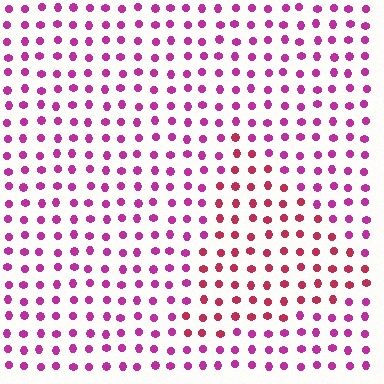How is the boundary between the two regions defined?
The boundary is defined purely by a slight shift in hue (about 32 degrees). Spacing, size, and orientation are identical on both sides.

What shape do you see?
I see a triangle.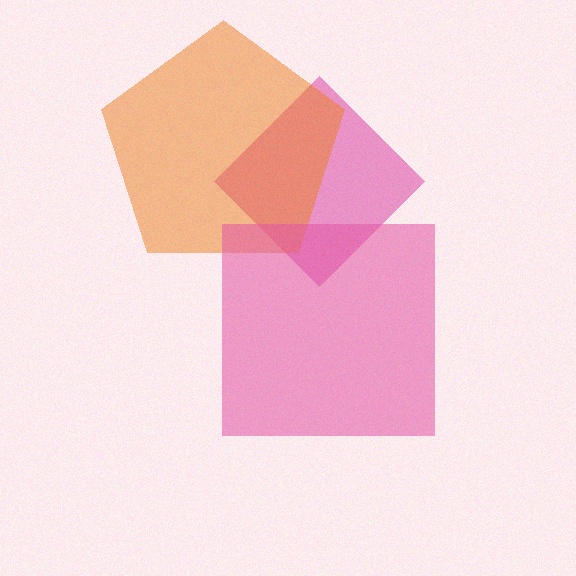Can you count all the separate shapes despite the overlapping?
Yes, there are 3 separate shapes.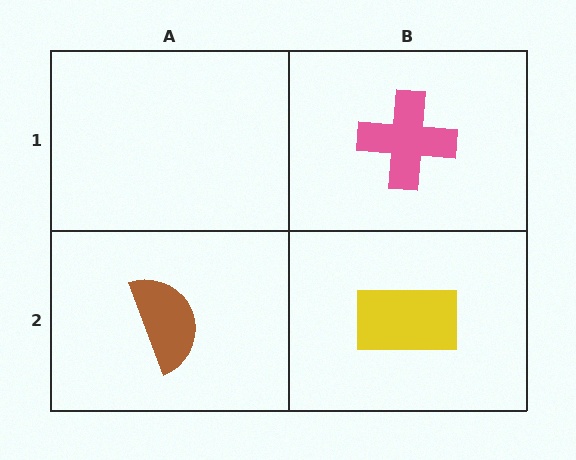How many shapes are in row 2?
2 shapes.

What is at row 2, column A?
A brown semicircle.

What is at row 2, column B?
A yellow rectangle.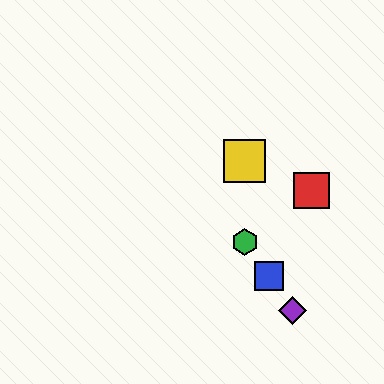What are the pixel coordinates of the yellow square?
The yellow square is at (245, 161).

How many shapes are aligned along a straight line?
3 shapes (the blue square, the green hexagon, the purple diamond) are aligned along a straight line.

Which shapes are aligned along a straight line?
The blue square, the green hexagon, the purple diamond are aligned along a straight line.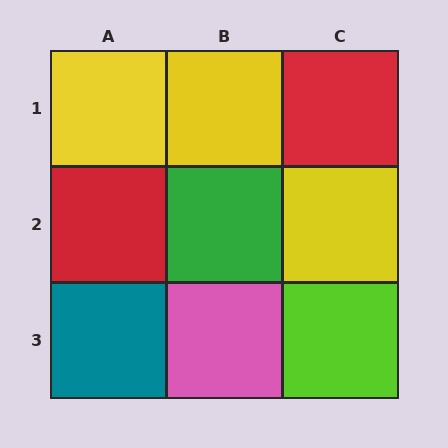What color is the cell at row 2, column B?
Green.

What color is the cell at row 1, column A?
Yellow.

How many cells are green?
1 cell is green.